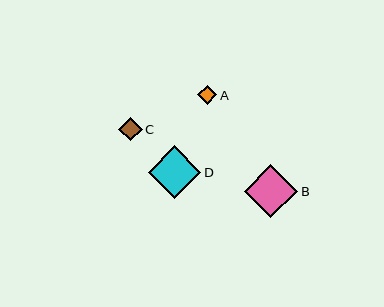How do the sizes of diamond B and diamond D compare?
Diamond B and diamond D are approximately the same size.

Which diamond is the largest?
Diamond B is the largest with a size of approximately 53 pixels.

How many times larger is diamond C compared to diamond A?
Diamond C is approximately 1.3 times the size of diamond A.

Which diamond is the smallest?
Diamond A is the smallest with a size of approximately 19 pixels.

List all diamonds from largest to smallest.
From largest to smallest: B, D, C, A.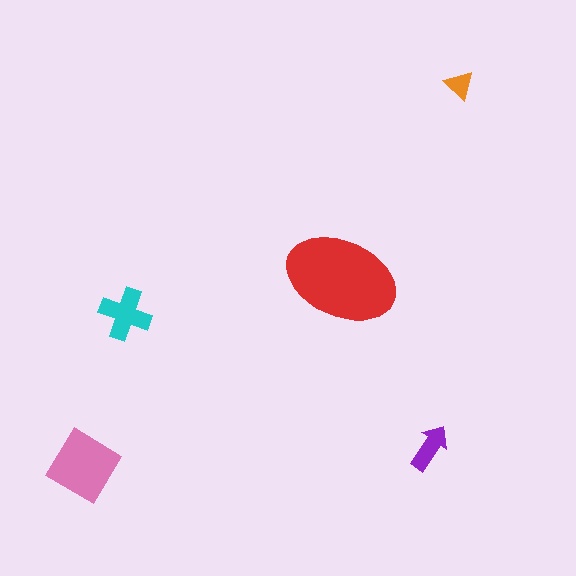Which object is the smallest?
The orange triangle.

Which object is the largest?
The red ellipse.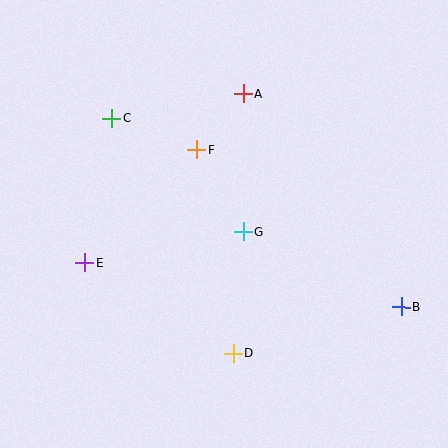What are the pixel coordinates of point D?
Point D is at (233, 353).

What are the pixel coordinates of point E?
Point E is at (84, 263).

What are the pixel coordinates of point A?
Point A is at (243, 94).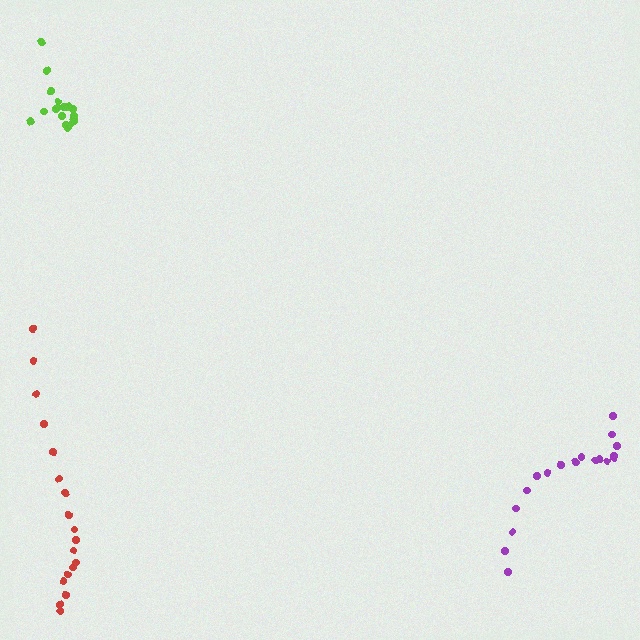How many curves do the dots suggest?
There are 3 distinct paths.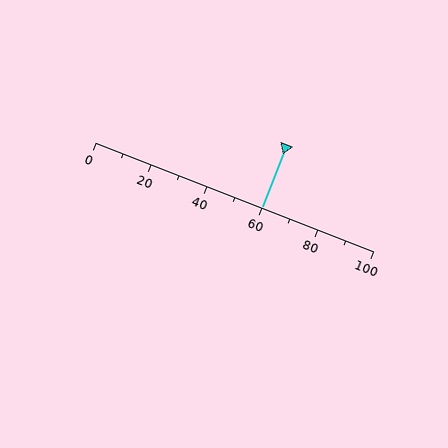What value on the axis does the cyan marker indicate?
The marker indicates approximately 60.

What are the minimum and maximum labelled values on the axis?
The axis runs from 0 to 100.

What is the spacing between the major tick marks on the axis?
The major ticks are spaced 20 apart.